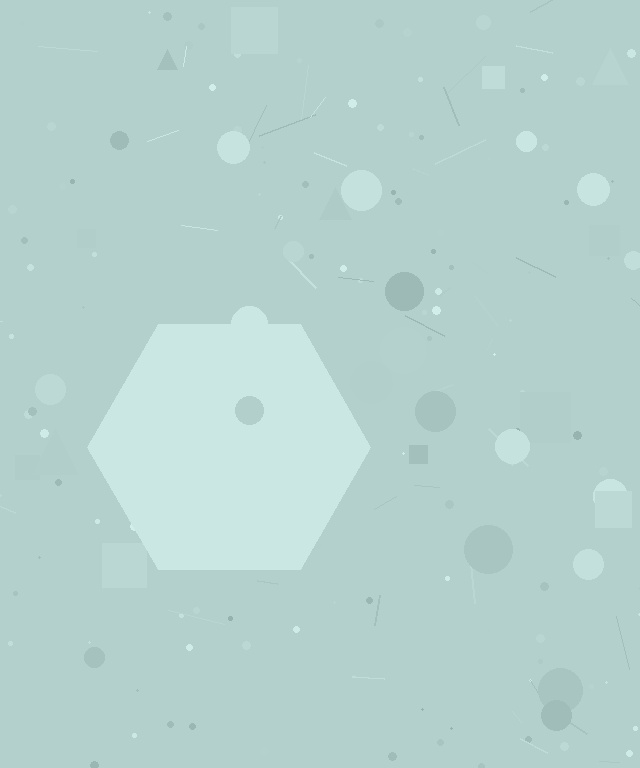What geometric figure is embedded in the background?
A hexagon is embedded in the background.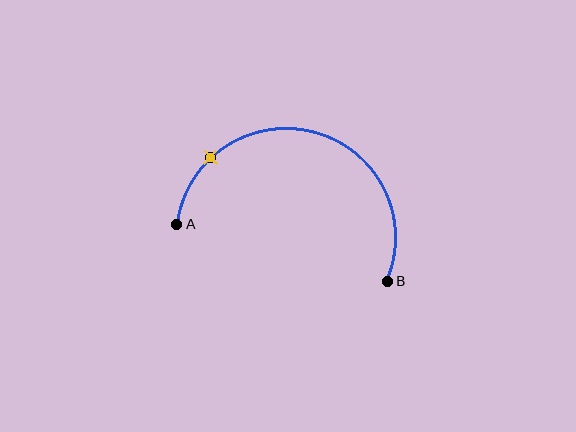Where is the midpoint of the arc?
The arc midpoint is the point on the curve farthest from the straight line joining A and B. It sits above that line.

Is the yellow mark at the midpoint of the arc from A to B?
No. The yellow mark lies on the arc but is closer to endpoint A. The arc midpoint would be at the point on the curve equidistant along the arc from both A and B.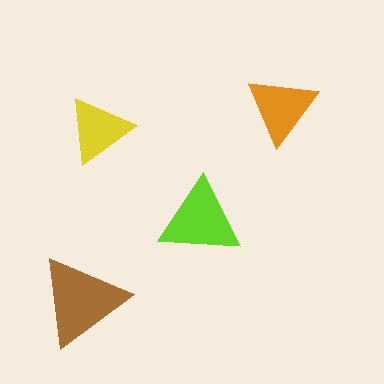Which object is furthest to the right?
The orange triangle is rightmost.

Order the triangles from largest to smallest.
the brown one, the lime one, the orange one, the yellow one.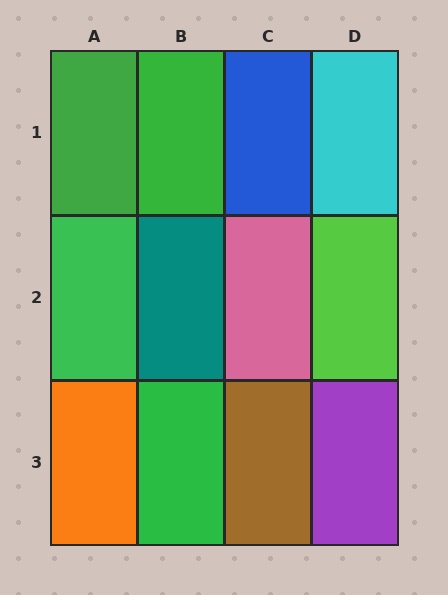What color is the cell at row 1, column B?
Green.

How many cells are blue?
1 cell is blue.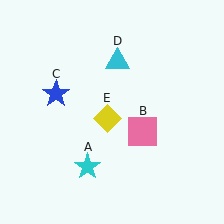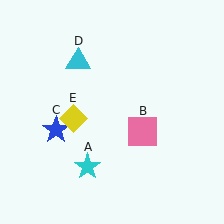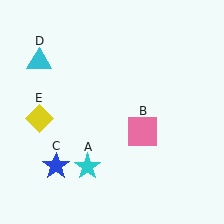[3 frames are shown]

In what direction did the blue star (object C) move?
The blue star (object C) moved down.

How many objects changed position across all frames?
3 objects changed position: blue star (object C), cyan triangle (object D), yellow diamond (object E).